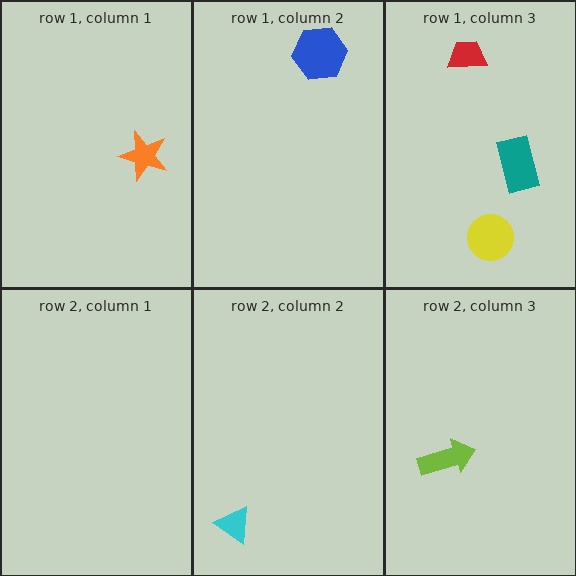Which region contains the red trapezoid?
The row 1, column 3 region.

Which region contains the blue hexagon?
The row 1, column 2 region.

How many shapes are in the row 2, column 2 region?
1.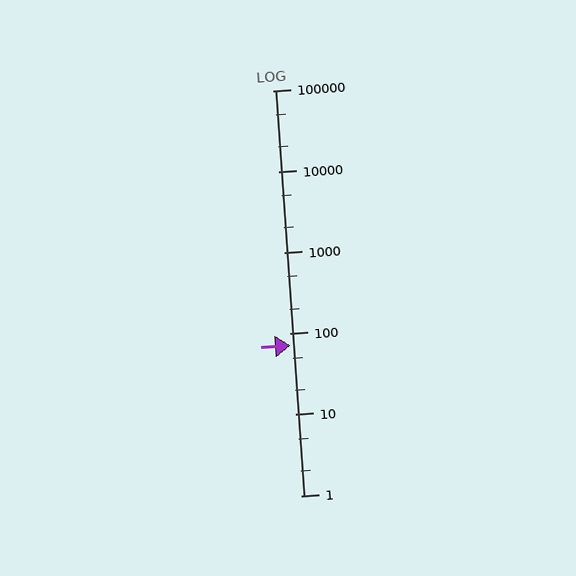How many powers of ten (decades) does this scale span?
The scale spans 5 decades, from 1 to 100000.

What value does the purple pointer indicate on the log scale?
The pointer indicates approximately 71.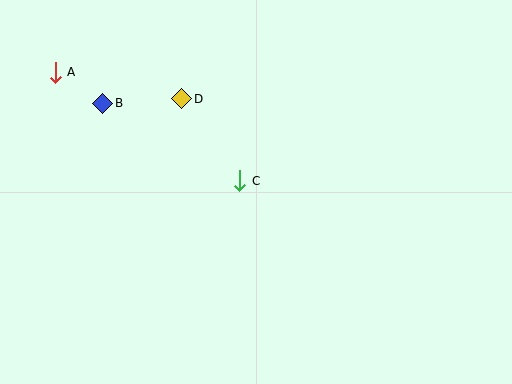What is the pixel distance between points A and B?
The distance between A and B is 57 pixels.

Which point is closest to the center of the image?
Point C at (240, 181) is closest to the center.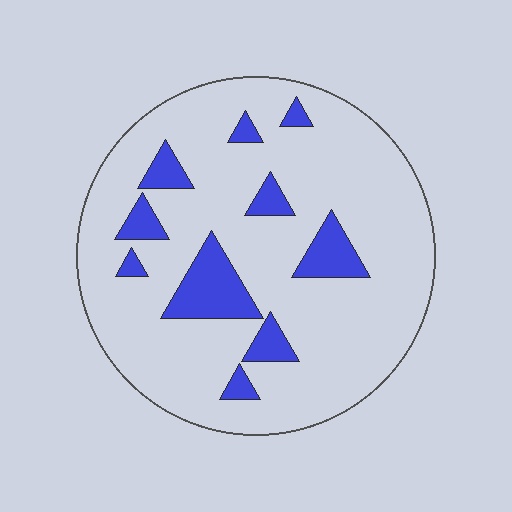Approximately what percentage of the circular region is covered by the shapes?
Approximately 15%.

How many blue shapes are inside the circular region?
10.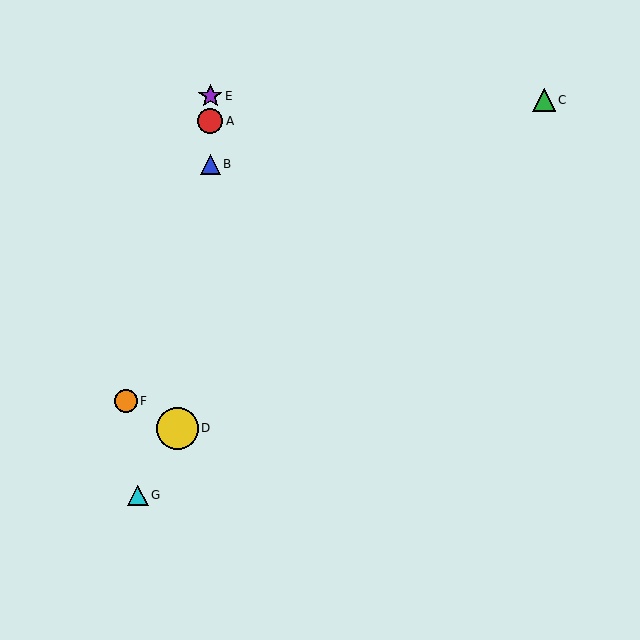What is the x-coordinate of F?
Object F is at x≈126.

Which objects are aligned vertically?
Objects A, B, E are aligned vertically.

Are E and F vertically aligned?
No, E is at x≈210 and F is at x≈126.